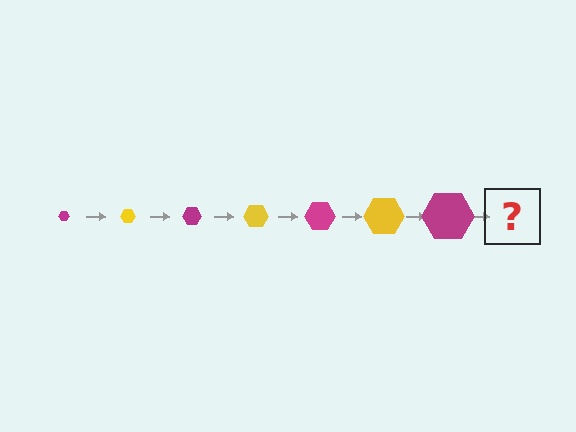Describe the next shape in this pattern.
It should be a yellow hexagon, larger than the previous one.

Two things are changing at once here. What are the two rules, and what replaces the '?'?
The two rules are that the hexagon grows larger each step and the color cycles through magenta and yellow. The '?' should be a yellow hexagon, larger than the previous one.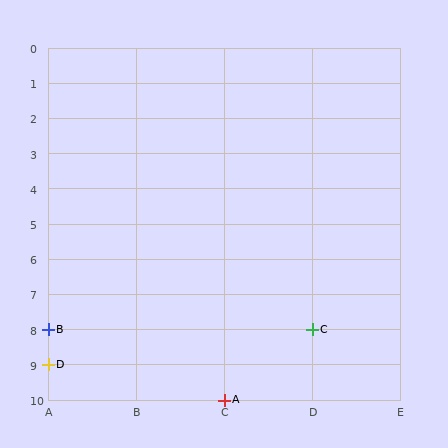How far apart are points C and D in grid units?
Points C and D are 3 columns and 1 row apart (about 3.2 grid units diagonally).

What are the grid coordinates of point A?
Point A is at grid coordinates (C, 10).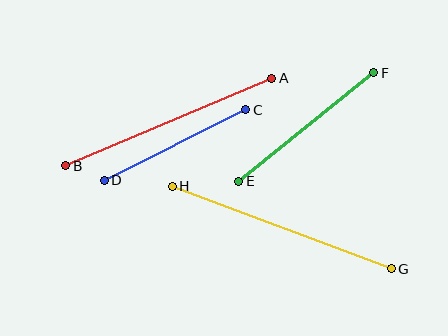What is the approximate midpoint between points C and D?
The midpoint is at approximately (175, 145) pixels.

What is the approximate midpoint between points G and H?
The midpoint is at approximately (282, 228) pixels.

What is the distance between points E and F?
The distance is approximately 173 pixels.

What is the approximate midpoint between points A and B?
The midpoint is at approximately (169, 122) pixels.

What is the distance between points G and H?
The distance is approximately 234 pixels.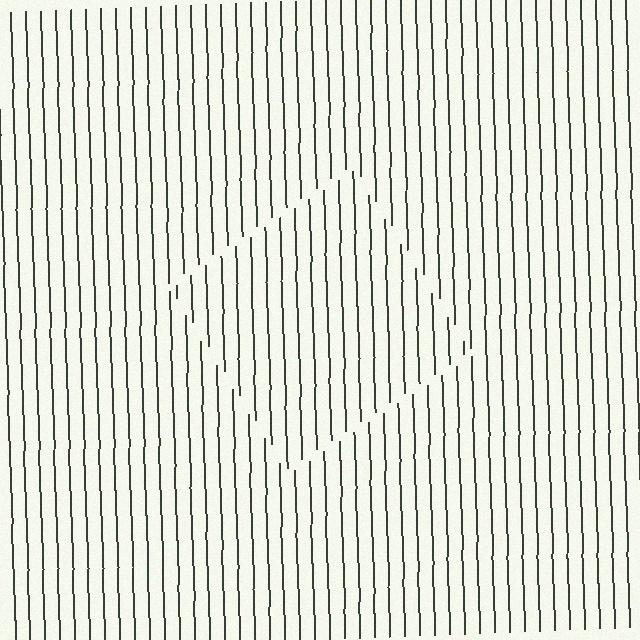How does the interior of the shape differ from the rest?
The interior of the shape contains the same grating, shifted by half a period — the contour is defined by the phase discontinuity where line-ends from the inner and outer gratings abut.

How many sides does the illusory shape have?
4 sides — the line-ends trace a square.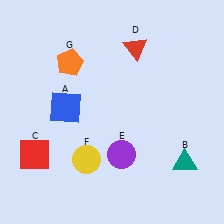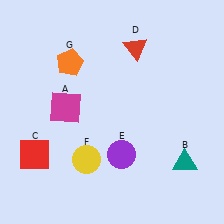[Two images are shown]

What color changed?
The square (A) changed from blue in Image 1 to magenta in Image 2.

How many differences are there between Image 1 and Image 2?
There is 1 difference between the two images.